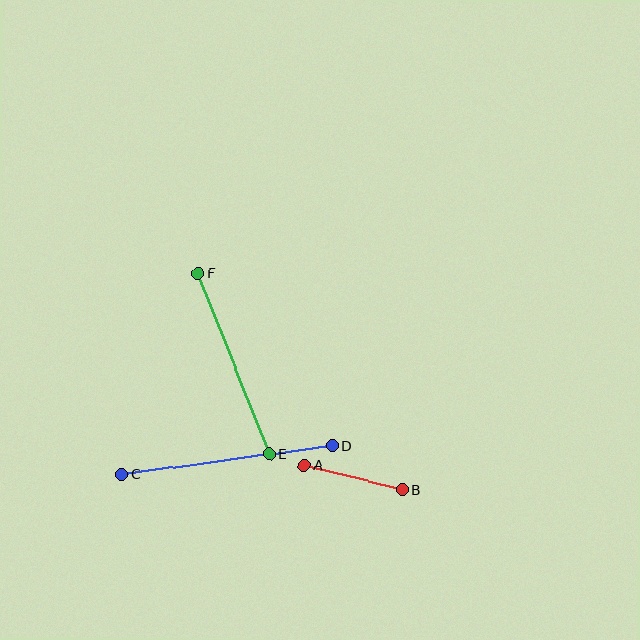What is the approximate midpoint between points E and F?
The midpoint is at approximately (234, 364) pixels.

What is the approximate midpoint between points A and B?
The midpoint is at approximately (353, 477) pixels.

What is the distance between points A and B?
The distance is approximately 101 pixels.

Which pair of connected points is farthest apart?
Points C and D are farthest apart.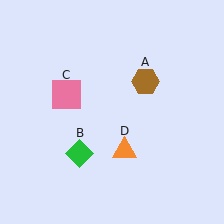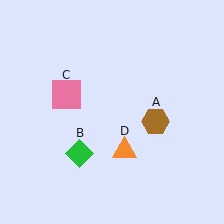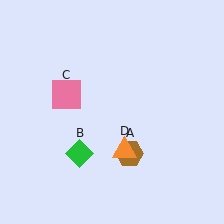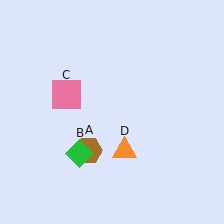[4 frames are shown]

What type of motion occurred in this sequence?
The brown hexagon (object A) rotated clockwise around the center of the scene.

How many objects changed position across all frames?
1 object changed position: brown hexagon (object A).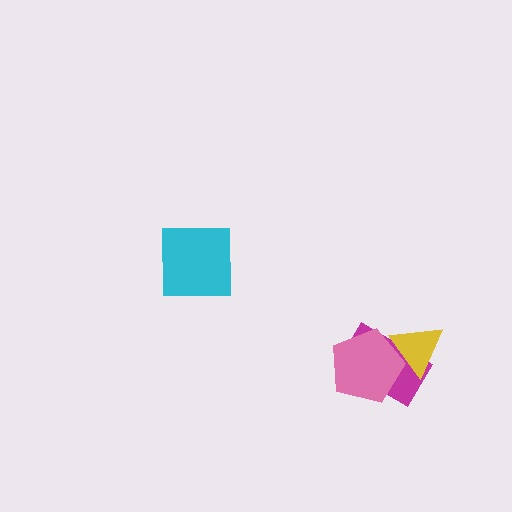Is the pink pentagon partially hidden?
No, no other shape covers it.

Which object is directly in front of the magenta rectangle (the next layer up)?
The yellow triangle is directly in front of the magenta rectangle.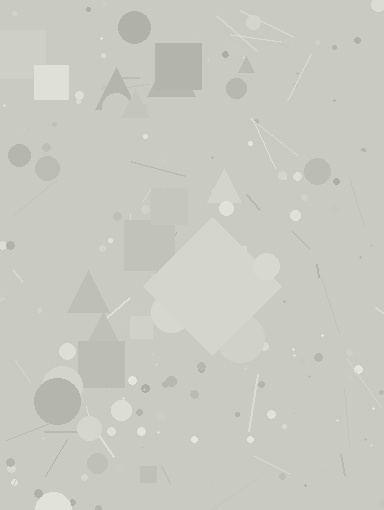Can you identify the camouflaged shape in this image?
The camouflaged shape is a diamond.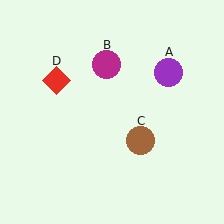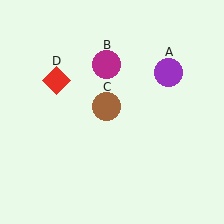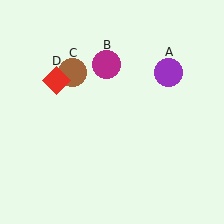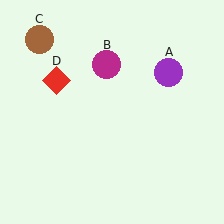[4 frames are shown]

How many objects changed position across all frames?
1 object changed position: brown circle (object C).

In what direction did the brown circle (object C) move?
The brown circle (object C) moved up and to the left.